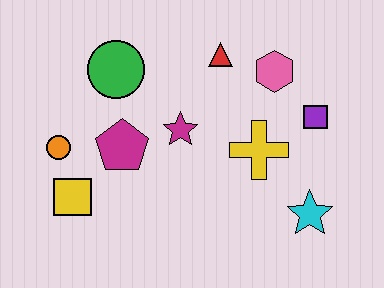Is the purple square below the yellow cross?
No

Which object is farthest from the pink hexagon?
The yellow square is farthest from the pink hexagon.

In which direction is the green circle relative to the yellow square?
The green circle is above the yellow square.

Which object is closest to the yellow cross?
The purple square is closest to the yellow cross.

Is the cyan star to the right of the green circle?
Yes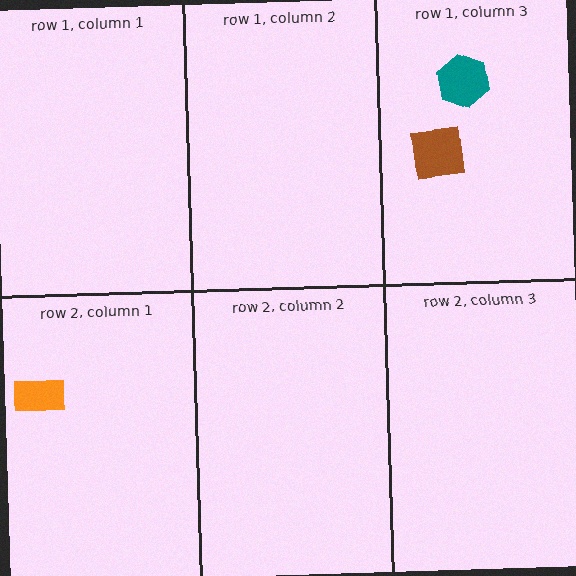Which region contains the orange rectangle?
The row 2, column 1 region.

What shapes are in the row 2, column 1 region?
The orange rectangle.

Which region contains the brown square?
The row 1, column 3 region.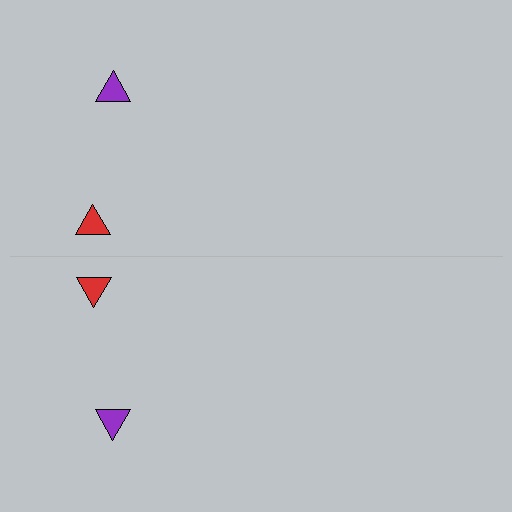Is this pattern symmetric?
Yes, this pattern has bilateral (reflection) symmetry.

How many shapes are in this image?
There are 4 shapes in this image.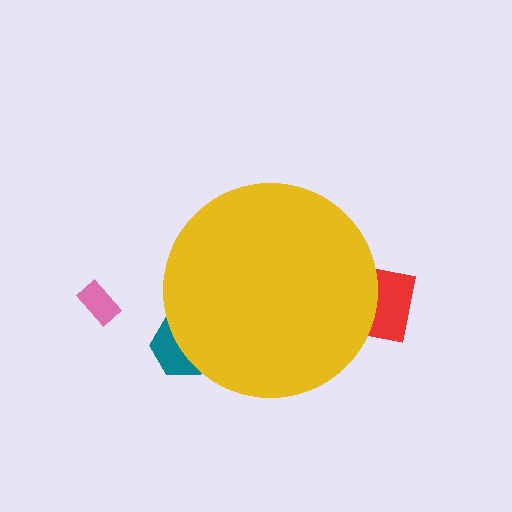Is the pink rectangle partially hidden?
No, the pink rectangle is fully visible.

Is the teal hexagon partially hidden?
Yes, the teal hexagon is partially hidden behind the yellow circle.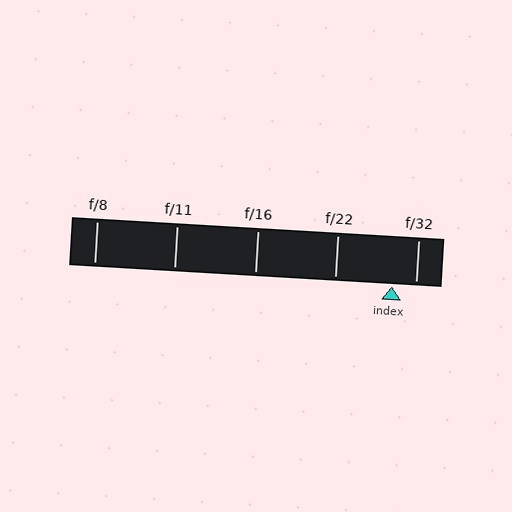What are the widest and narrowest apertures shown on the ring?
The widest aperture shown is f/8 and the narrowest is f/32.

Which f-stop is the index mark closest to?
The index mark is closest to f/32.